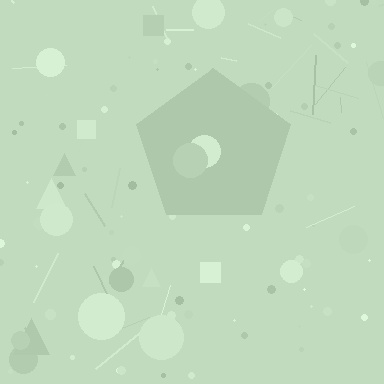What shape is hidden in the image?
A pentagon is hidden in the image.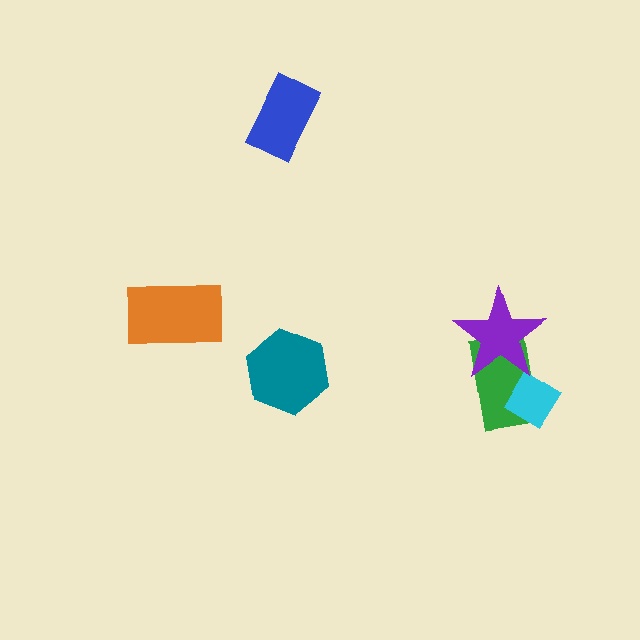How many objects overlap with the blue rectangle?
0 objects overlap with the blue rectangle.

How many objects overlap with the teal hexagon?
0 objects overlap with the teal hexagon.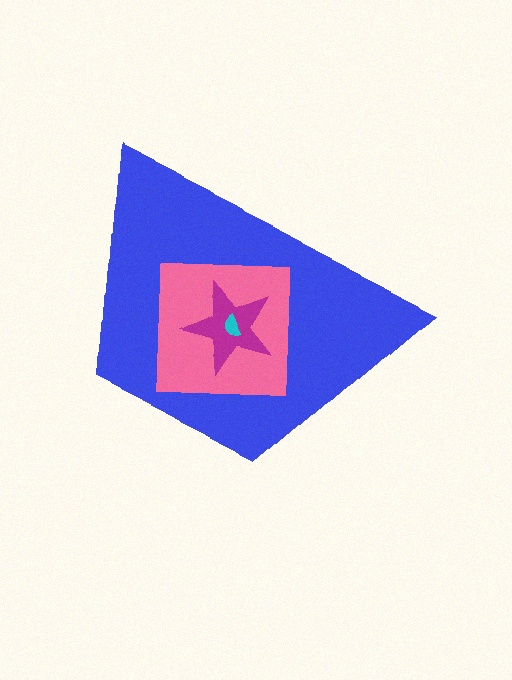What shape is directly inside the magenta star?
The cyan semicircle.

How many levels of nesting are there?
4.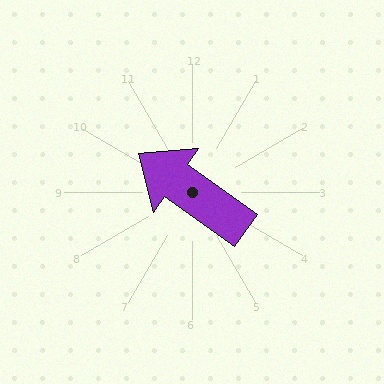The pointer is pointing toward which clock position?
Roughly 10 o'clock.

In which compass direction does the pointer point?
Northwest.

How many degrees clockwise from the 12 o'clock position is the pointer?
Approximately 305 degrees.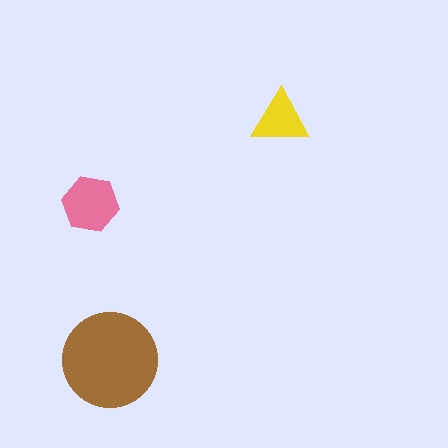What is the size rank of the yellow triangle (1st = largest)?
3rd.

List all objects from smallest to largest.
The yellow triangle, the pink hexagon, the brown circle.